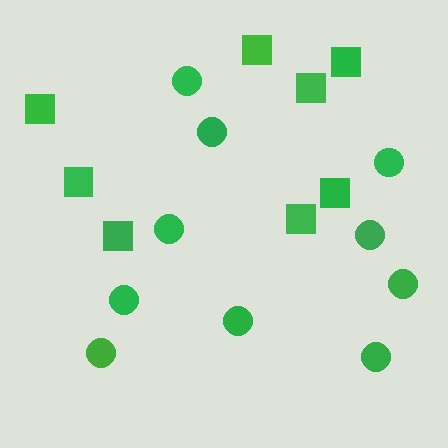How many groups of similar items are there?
There are 2 groups: one group of circles (10) and one group of squares (8).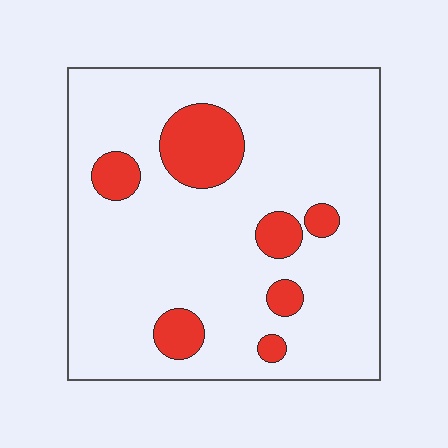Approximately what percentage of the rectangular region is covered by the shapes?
Approximately 15%.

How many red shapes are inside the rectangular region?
7.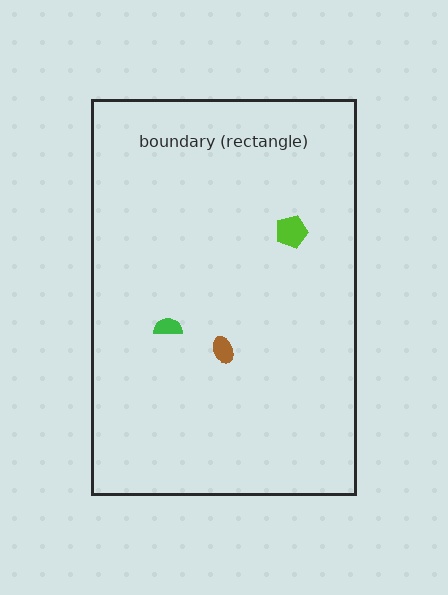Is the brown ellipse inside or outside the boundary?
Inside.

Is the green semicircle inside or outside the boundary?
Inside.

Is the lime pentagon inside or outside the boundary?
Inside.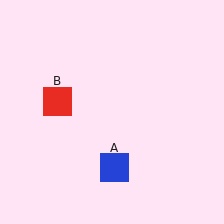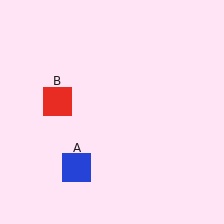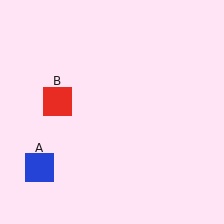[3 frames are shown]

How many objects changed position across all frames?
1 object changed position: blue square (object A).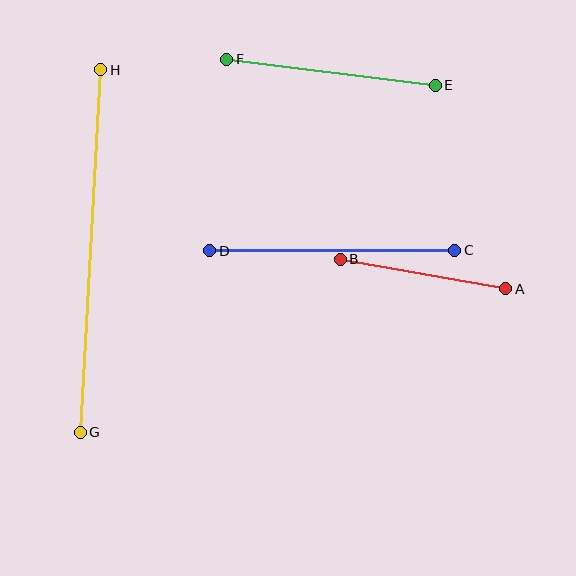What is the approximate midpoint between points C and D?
The midpoint is at approximately (332, 250) pixels.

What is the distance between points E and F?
The distance is approximately 210 pixels.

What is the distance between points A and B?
The distance is approximately 169 pixels.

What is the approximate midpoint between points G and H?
The midpoint is at approximately (91, 251) pixels.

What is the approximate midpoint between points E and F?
The midpoint is at approximately (331, 72) pixels.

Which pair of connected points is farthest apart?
Points G and H are farthest apart.